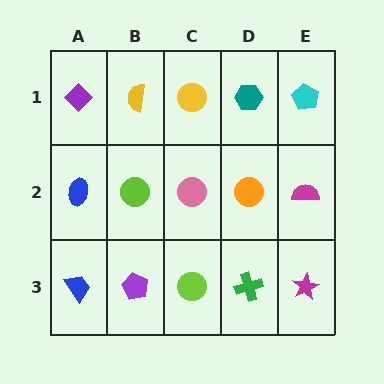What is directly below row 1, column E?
A magenta semicircle.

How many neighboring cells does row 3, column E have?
2.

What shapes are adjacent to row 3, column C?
A pink circle (row 2, column C), a purple pentagon (row 3, column B), a green cross (row 3, column D).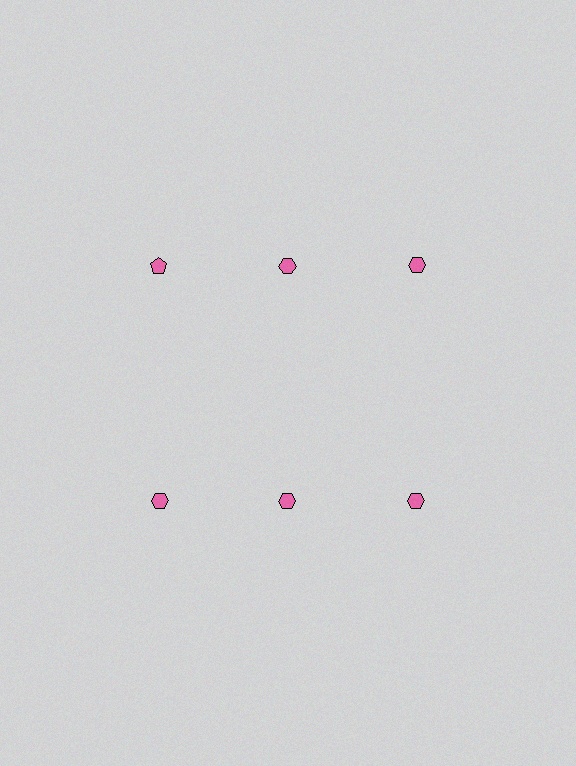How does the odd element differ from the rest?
It has a different shape: pentagon instead of hexagon.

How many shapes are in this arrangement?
There are 6 shapes arranged in a grid pattern.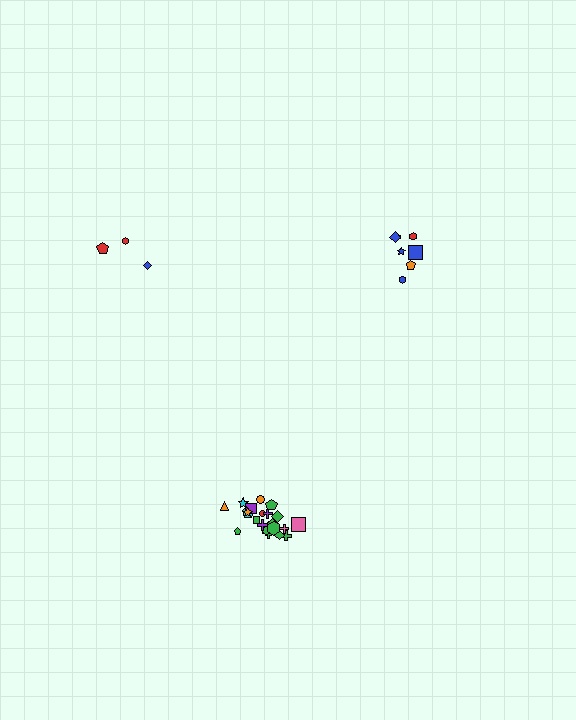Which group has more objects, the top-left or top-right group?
The top-right group.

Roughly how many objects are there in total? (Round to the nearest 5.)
Roughly 30 objects in total.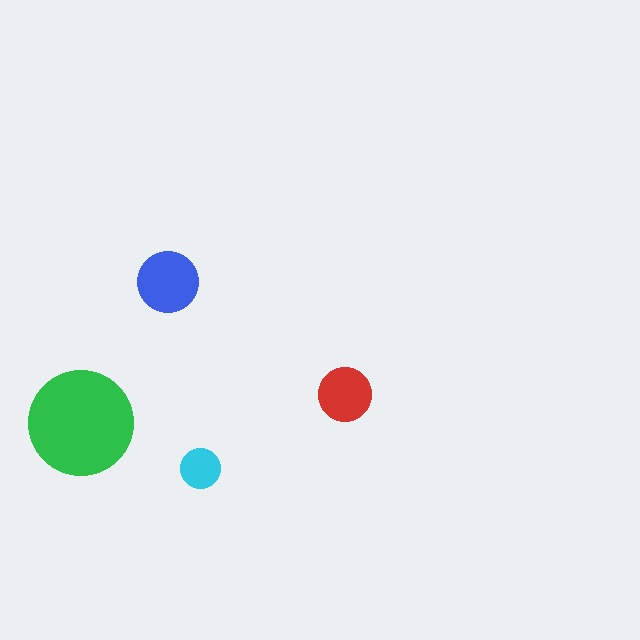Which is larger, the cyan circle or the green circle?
The green one.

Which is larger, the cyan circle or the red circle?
The red one.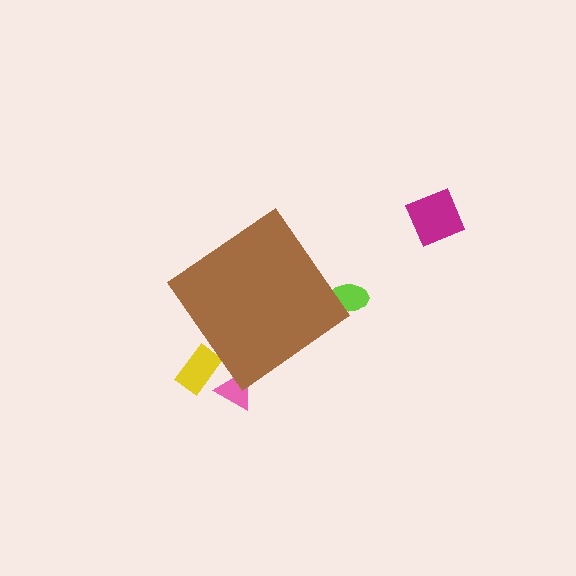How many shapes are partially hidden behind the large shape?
3 shapes are partially hidden.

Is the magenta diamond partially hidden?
No, the magenta diamond is fully visible.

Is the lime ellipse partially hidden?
Yes, the lime ellipse is partially hidden behind the brown diamond.